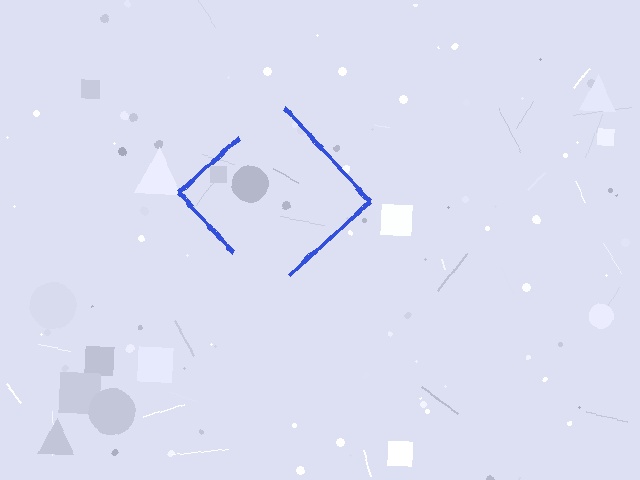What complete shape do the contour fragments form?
The contour fragments form a diamond.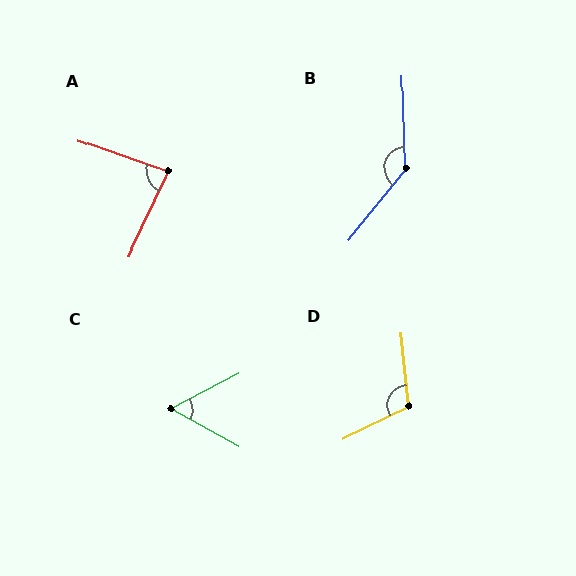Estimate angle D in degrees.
Approximately 110 degrees.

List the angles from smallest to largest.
C (56°), A (84°), D (110°), B (140°).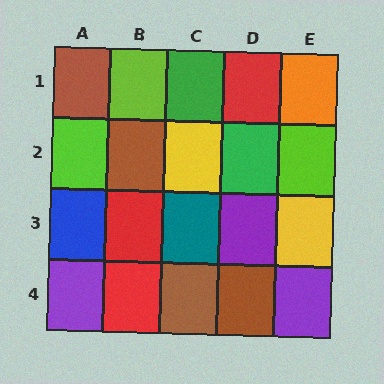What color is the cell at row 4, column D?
Brown.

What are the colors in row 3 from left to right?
Blue, red, teal, purple, yellow.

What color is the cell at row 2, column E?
Lime.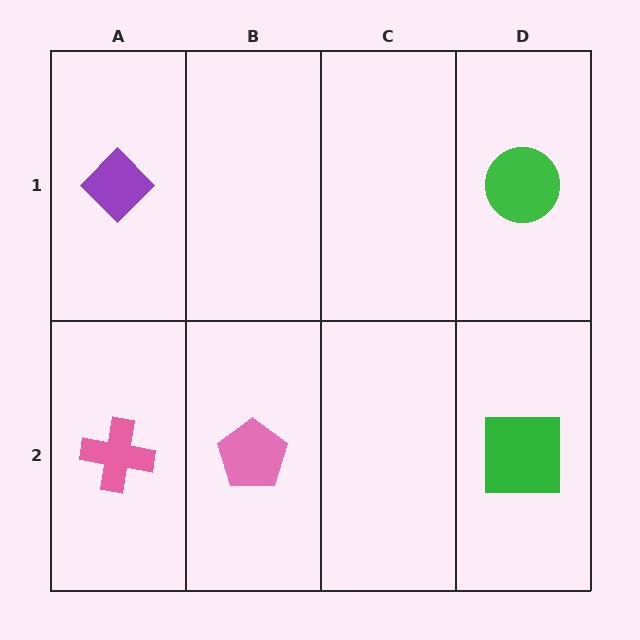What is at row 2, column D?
A green square.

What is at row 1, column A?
A purple diamond.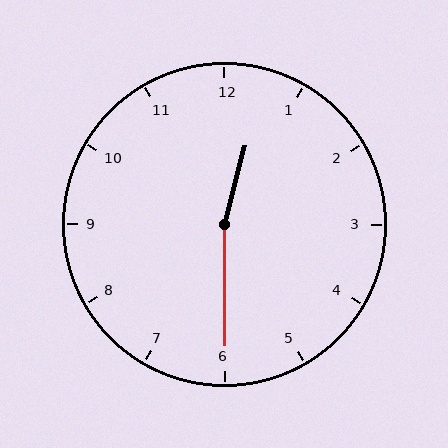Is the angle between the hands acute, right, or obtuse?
It is obtuse.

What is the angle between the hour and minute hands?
Approximately 165 degrees.